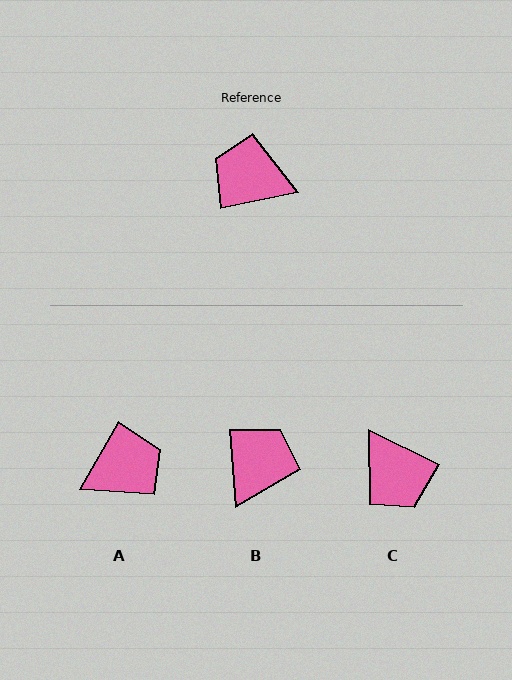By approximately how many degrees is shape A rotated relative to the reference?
Approximately 131 degrees clockwise.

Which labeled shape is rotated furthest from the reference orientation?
C, about 143 degrees away.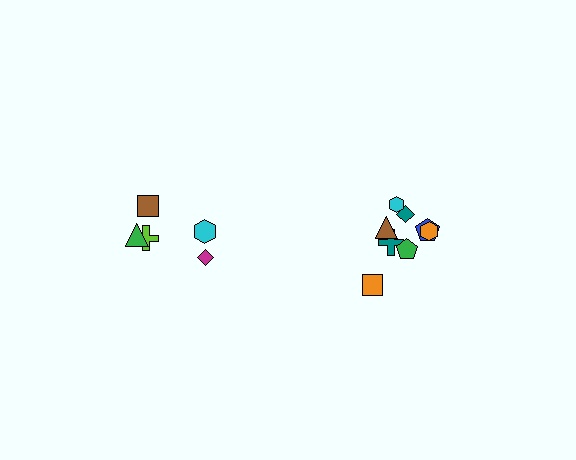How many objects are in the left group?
There are 5 objects.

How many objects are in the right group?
There are 8 objects.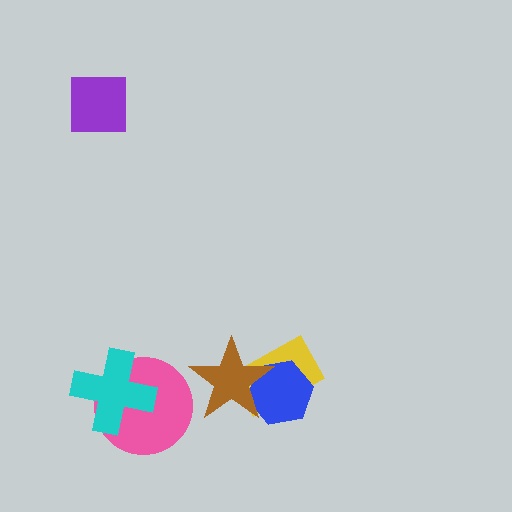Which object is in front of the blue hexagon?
The brown star is in front of the blue hexagon.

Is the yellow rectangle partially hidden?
Yes, it is partially covered by another shape.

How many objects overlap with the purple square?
0 objects overlap with the purple square.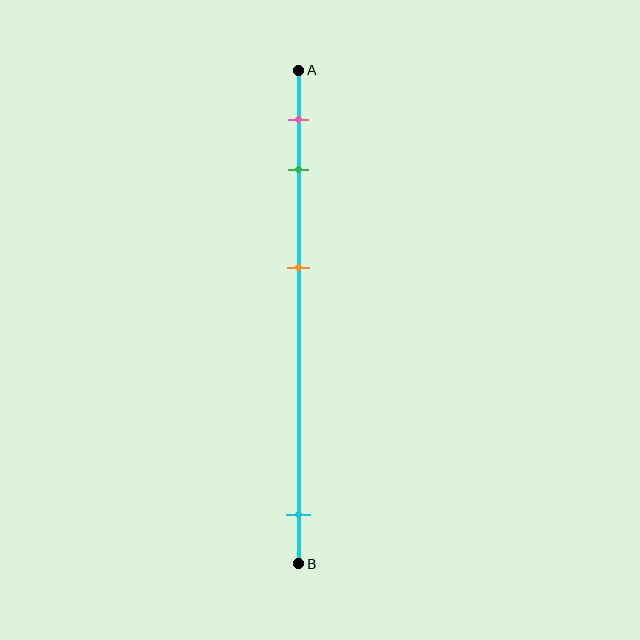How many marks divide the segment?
There are 4 marks dividing the segment.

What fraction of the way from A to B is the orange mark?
The orange mark is approximately 40% (0.4) of the way from A to B.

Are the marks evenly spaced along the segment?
No, the marks are not evenly spaced.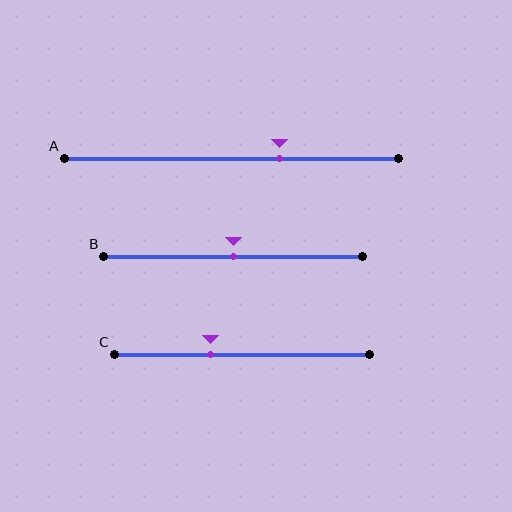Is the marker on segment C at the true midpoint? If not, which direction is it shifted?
No, the marker on segment C is shifted to the left by about 12% of the segment length.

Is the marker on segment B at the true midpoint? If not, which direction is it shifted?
Yes, the marker on segment B is at the true midpoint.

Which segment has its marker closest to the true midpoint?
Segment B has its marker closest to the true midpoint.